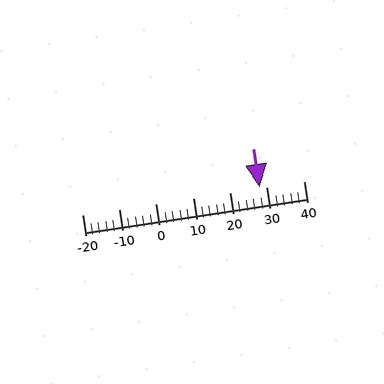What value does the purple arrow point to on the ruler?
The purple arrow points to approximately 28.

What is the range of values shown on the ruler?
The ruler shows values from -20 to 40.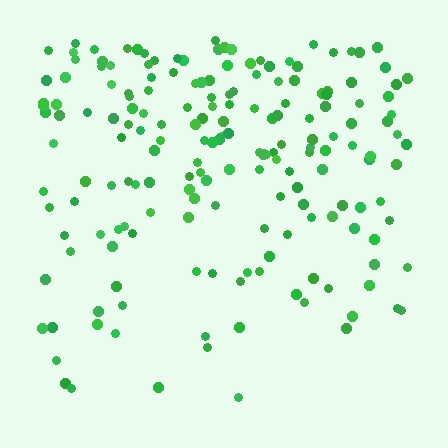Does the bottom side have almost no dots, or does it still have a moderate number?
Still a moderate number, just noticeably fewer than the top.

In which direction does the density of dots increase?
From bottom to top, with the top side densest.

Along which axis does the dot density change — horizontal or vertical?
Vertical.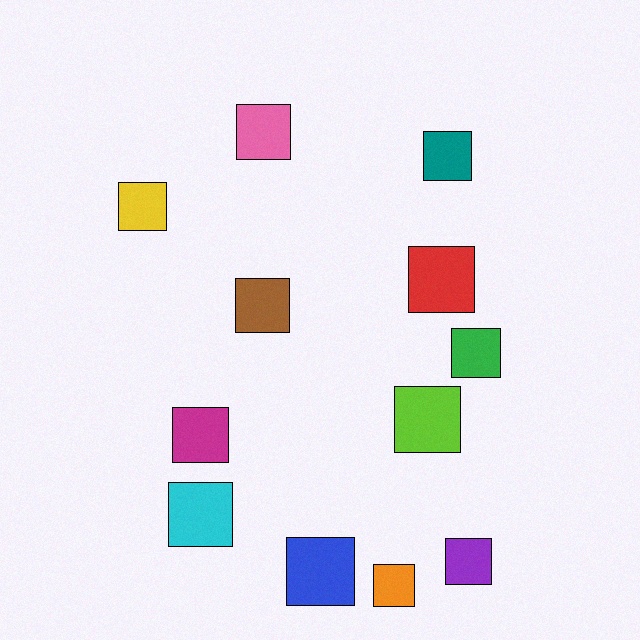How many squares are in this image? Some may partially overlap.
There are 12 squares.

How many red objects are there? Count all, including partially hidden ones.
There is 1 red object.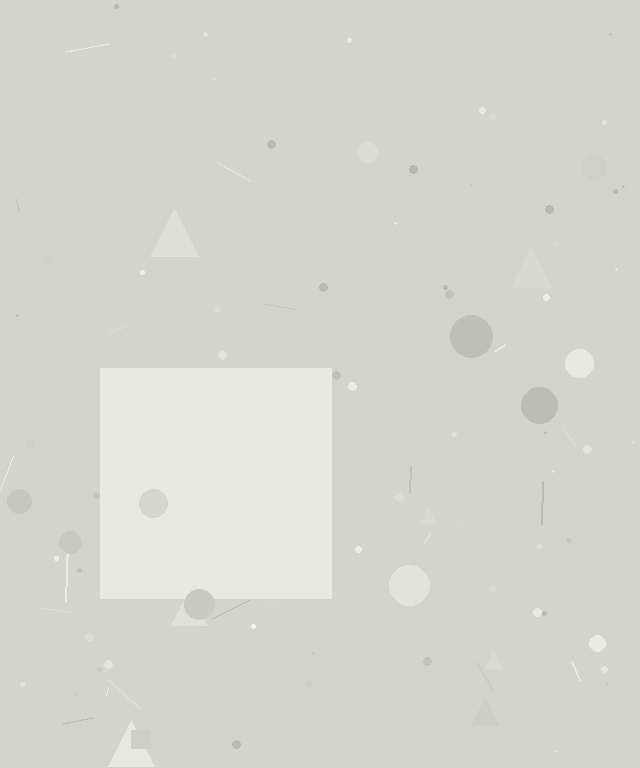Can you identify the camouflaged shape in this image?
The camouflaged shape is a square.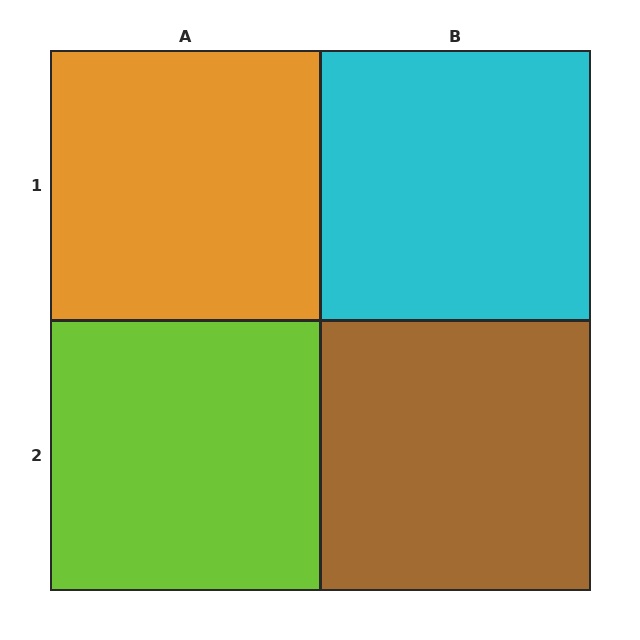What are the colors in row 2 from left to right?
Lime, brown.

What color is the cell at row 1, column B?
Cyan.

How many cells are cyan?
1 cell is cyan.